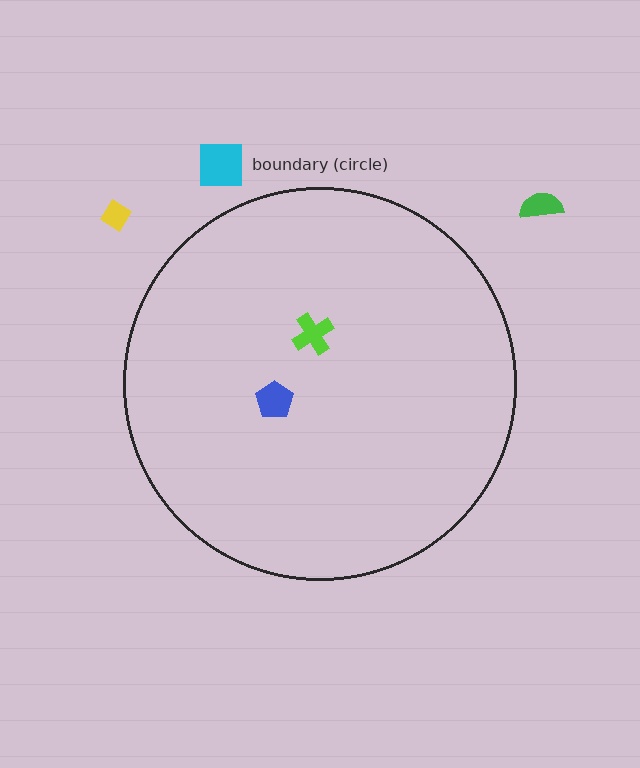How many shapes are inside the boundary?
2 inside, 3 outside.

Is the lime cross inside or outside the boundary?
Inside.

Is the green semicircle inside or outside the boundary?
Outside.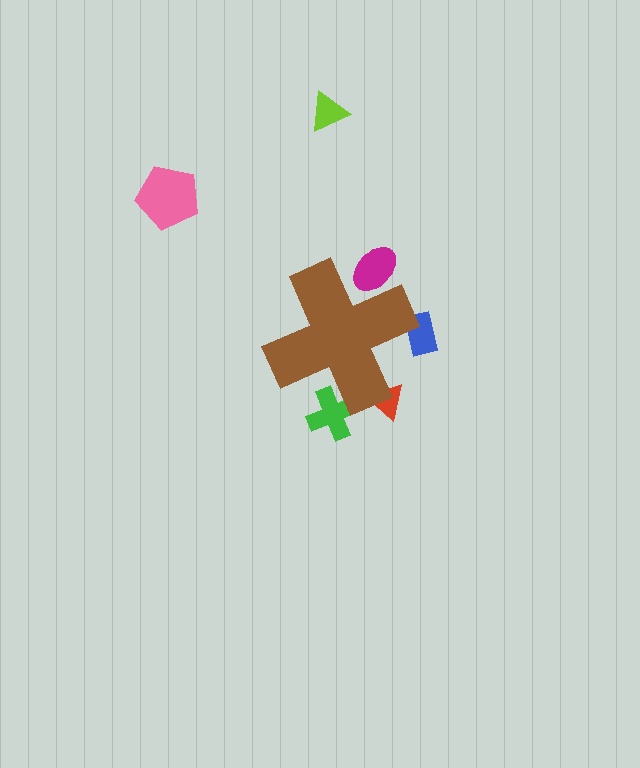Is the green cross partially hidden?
Yes, the green cross is partially hidden behind the brown cross.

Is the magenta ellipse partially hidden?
Yes, the magenta ellipse is partially hidden behind the brown cross.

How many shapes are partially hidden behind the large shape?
4 shapes are partially hidden.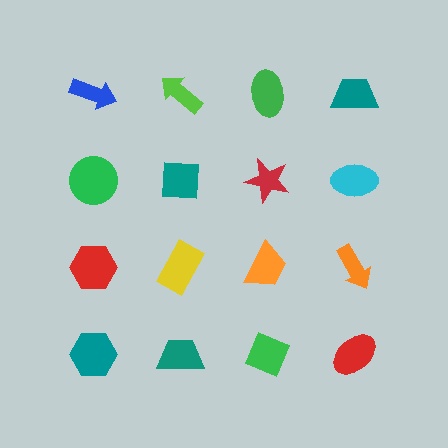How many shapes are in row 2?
4 shapes.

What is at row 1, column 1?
A blue arrow.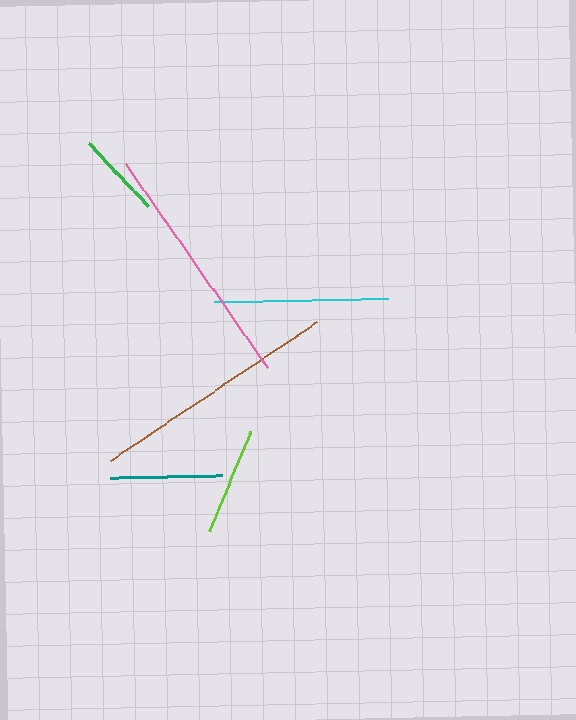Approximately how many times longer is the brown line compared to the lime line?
The brown line is approximately 2.3 times the length of the lime line.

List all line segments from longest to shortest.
From longest to shortest: pink, brown, cyan, teal, lime, green.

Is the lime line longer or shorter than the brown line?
The brown line is longer than the lime line.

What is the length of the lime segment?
The lime segment is approximately 108 pixels long.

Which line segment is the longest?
The pink line is the longest at approximately 249 pixels.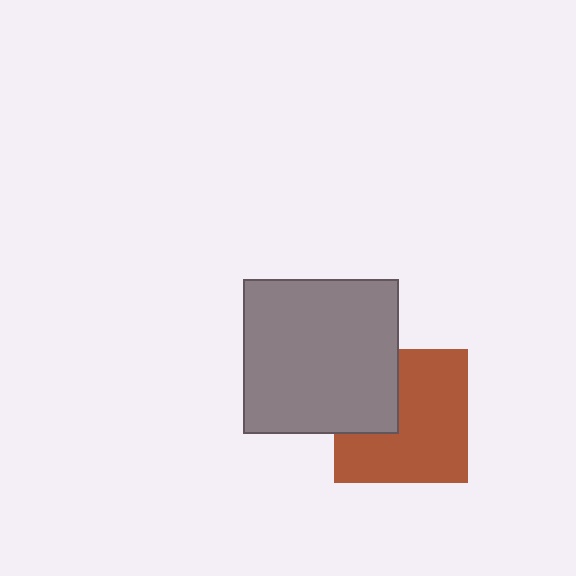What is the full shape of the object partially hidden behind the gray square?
The partially hidden object is a brown square.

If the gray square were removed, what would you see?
You would see the complete brown square.